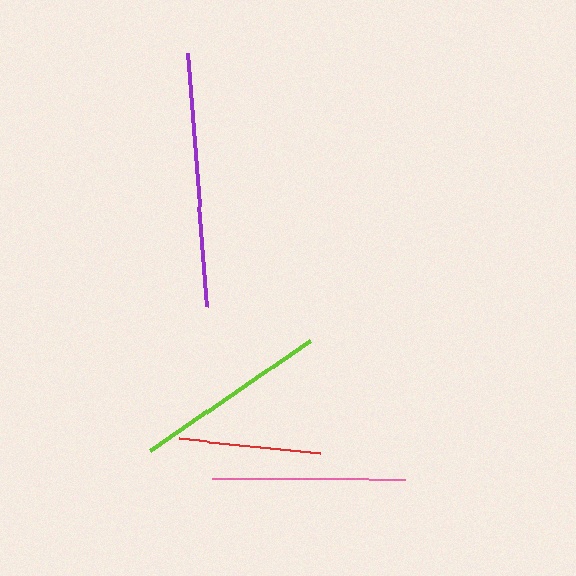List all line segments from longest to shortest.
From longest to shortest: purple, pink, lime, red.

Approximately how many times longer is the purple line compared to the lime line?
The purple line is approximately 1.3 times the length of the lime line.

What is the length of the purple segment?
The purple segment is approximately 255 pixels long.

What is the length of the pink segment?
The pink segment is approximately 193 pixels long.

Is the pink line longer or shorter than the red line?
The pink line is longer than the red line.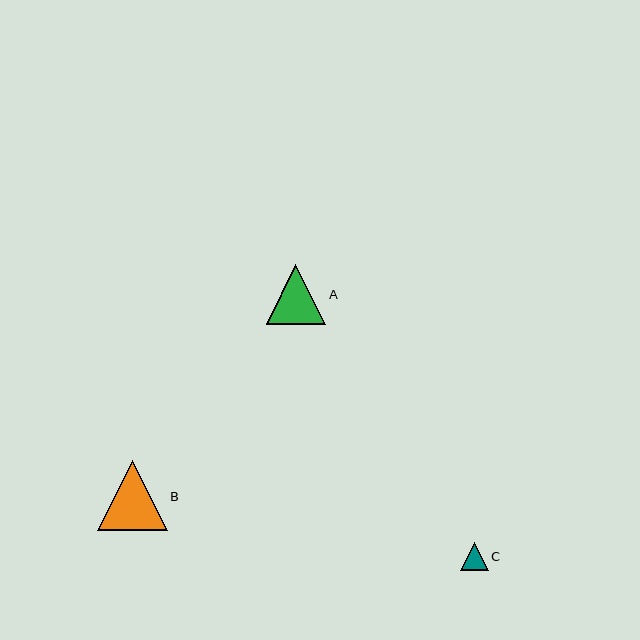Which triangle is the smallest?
Triangle C is the smallest with a size of approximately 27 pixels.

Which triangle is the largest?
Triangle B is the largest with a size of approximately 70 pixels.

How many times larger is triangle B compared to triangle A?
Triangle B is approximately 1.2 times the size of triangle A.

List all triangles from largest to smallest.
From largest to smallest: B, A, C.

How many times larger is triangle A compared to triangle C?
Triangle A is approximately 2.2 times the size of triangle C.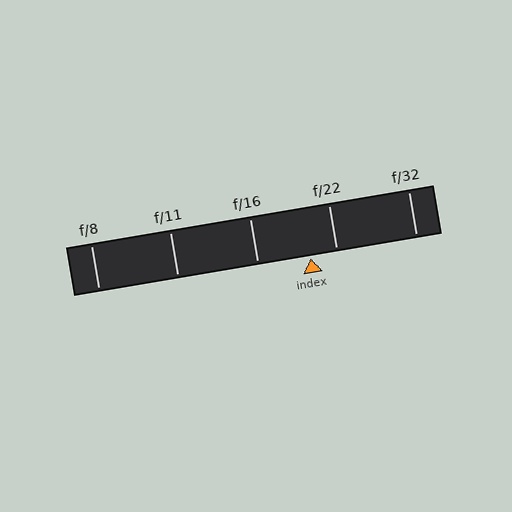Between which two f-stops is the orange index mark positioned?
The index mark is between f/16 and f/22.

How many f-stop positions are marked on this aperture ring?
There are 5 f-stop positions marked.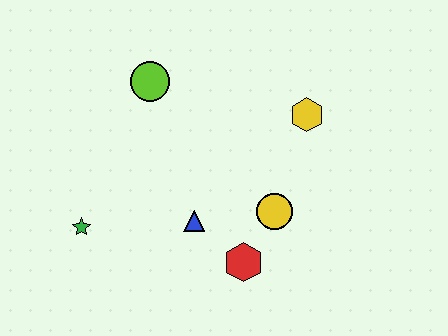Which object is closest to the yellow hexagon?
The yellow circle is closest to the yellow hexagon.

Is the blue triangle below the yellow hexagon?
Yes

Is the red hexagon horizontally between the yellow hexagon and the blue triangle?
Yes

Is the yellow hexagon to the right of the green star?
Yes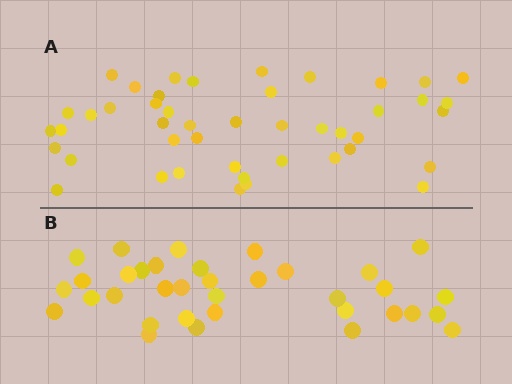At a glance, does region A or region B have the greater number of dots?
Region A (the top region) has more dots.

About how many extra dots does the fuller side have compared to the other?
Region A has roughly 10 or so more dots than region B.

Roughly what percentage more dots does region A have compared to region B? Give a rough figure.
About 30% more.